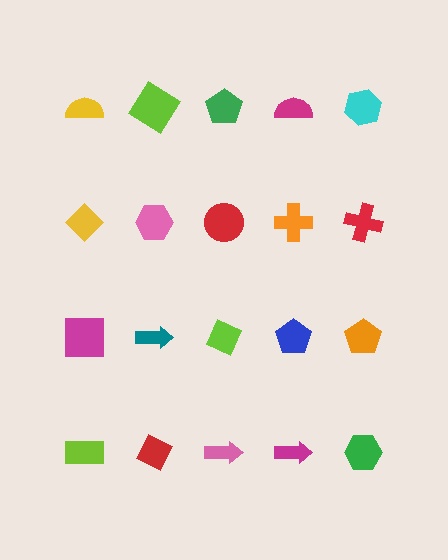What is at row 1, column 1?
A yellow semicircle.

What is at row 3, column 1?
A magenta square.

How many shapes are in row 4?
5 shapes.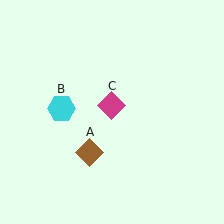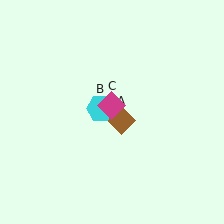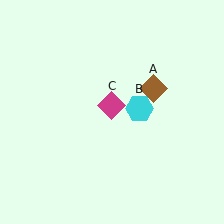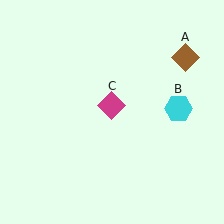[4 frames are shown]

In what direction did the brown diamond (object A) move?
The brown diamond (object A) moved up and to the right.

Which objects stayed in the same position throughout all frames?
Magenta diamond (object C) remained stationary.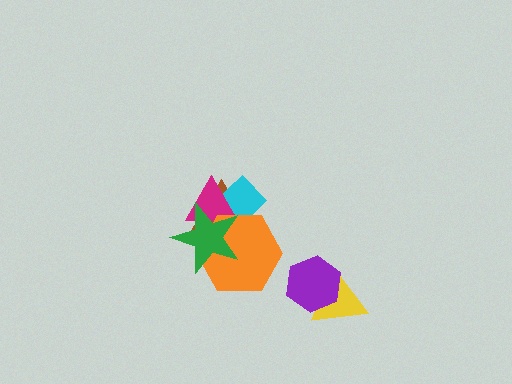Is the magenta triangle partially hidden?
Yes, it is partially covered by another shape.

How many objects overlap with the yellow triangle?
1 object overlaps with the yellow triangle.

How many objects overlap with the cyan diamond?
4 objects overlap with the cyan diamond.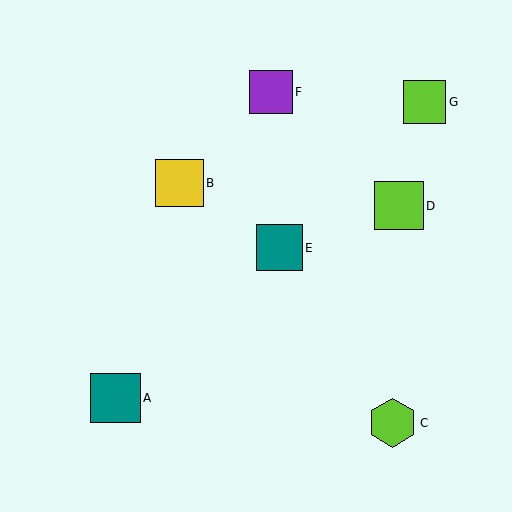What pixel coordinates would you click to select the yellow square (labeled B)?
Click at (179, 183) to select the yellow square B.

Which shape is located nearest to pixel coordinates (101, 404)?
The teal square (labeled A) at (116, 398) is nearest to that location.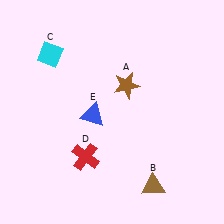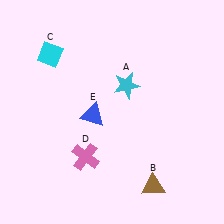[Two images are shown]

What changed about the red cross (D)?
In Image 1, D is red. In Image 2, it changed to pink.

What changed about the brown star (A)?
In Image 1, A is brown. In Image 2, it changed to cyan.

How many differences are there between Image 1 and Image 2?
There are 2 differences between the two images.